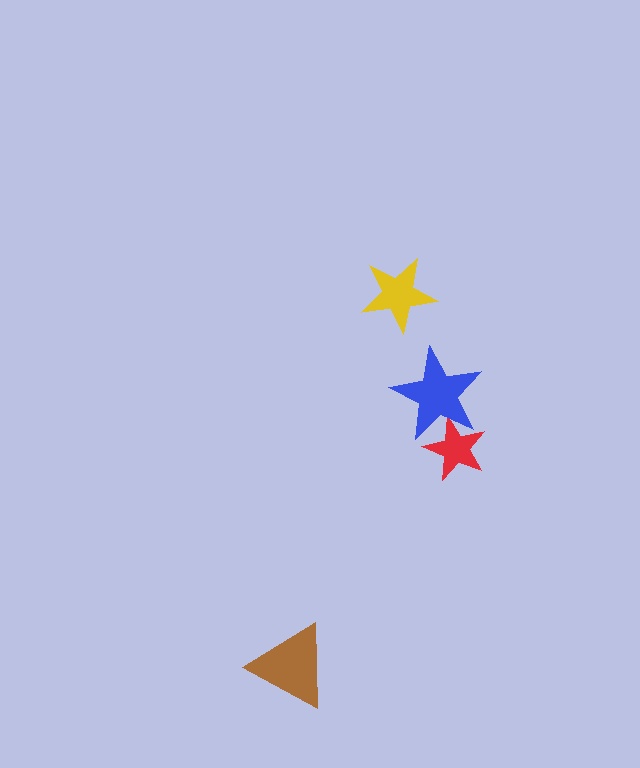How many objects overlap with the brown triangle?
0 objects overlap with the brown triangle.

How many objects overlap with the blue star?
1 object overlaps with the blue star.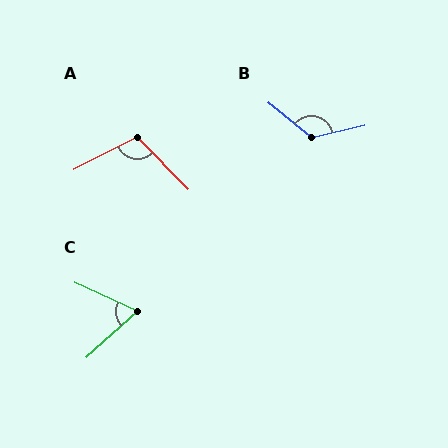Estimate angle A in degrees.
Approximately 107 degrees.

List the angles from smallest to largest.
C (67°), A (107°), B (128°).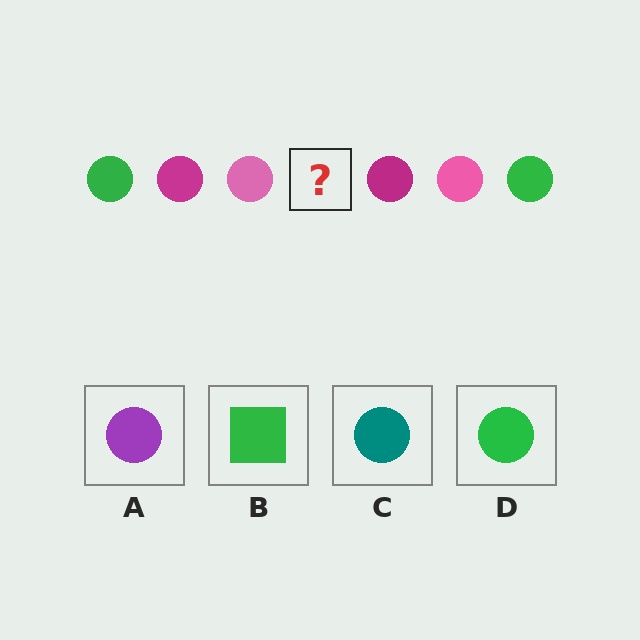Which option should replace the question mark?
Option D.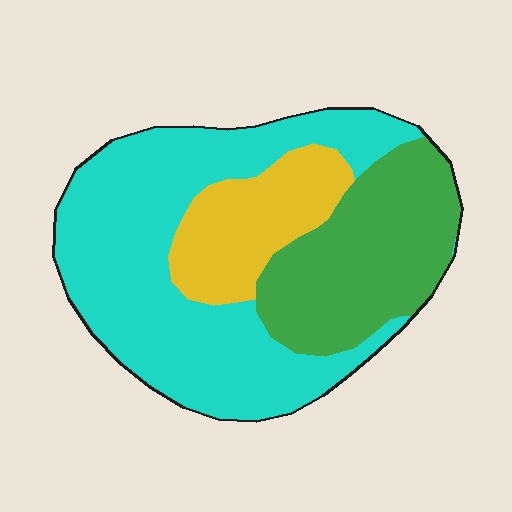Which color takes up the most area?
Cyan, at roughly 55%.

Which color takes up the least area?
Yellow, at roughly 15%.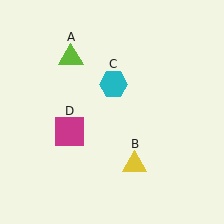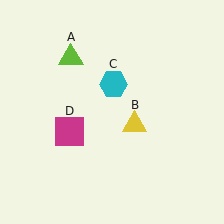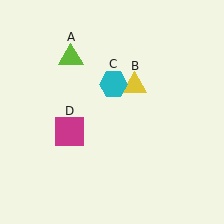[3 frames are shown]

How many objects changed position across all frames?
1 object changed position: yellow triangle (object B).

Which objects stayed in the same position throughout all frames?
Lime triangle (object A) and cyan hexagon (object C) and magenta square (object D) remained stationary.